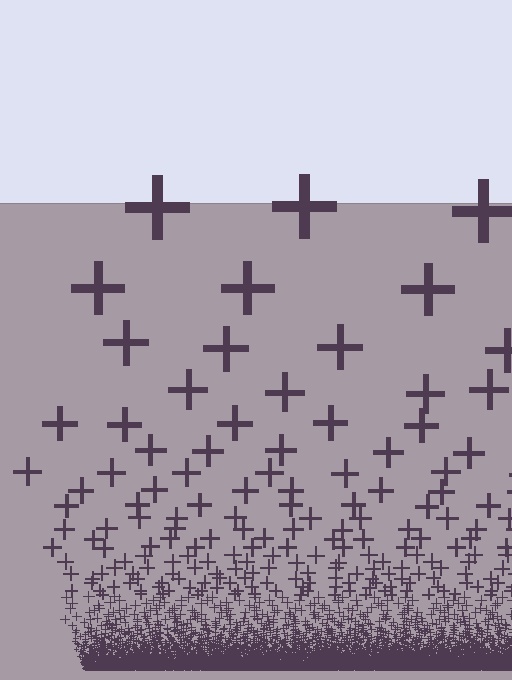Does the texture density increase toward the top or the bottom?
Density increases toward the bottom.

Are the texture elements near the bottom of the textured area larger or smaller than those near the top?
Smaller. The gradient is inverted — elements near the bottom are smaller and denser.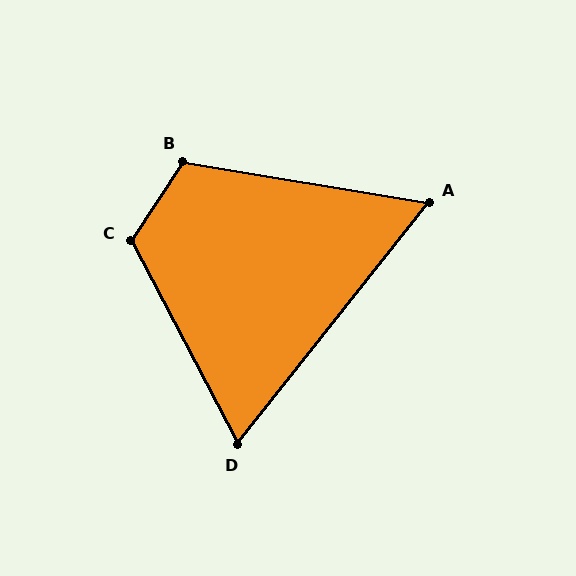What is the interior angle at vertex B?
Approximately 114 degrees (obtuse).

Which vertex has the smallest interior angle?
A, at approximately 61 degrees.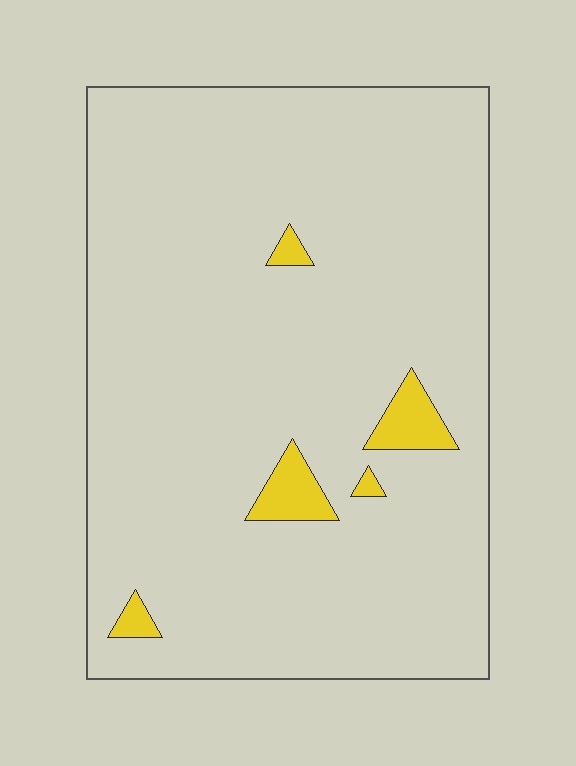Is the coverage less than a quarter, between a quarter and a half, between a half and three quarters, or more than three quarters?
Less than a quarter.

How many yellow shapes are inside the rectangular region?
5.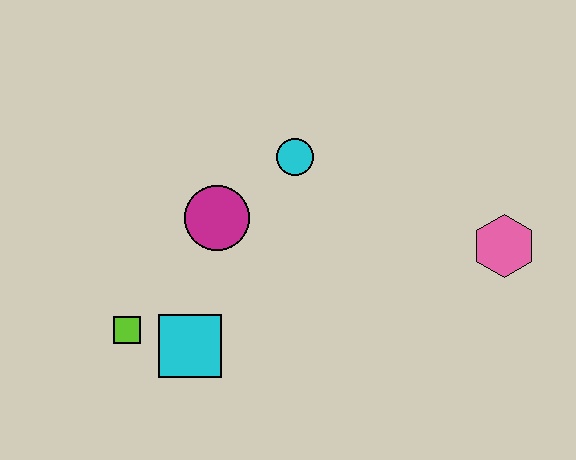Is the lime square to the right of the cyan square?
No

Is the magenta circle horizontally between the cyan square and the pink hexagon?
Yes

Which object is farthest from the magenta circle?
The pink hexagon is farthest from the magenta circle.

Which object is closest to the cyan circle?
The magenta circle is closest to the cyan circle.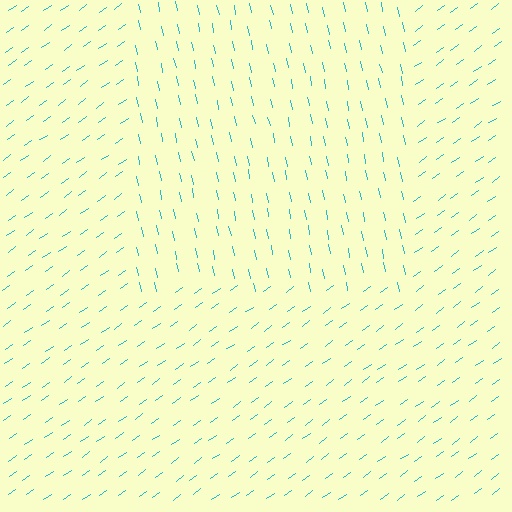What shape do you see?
I see a rectangle.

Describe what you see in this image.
The image is filled with small cyan line segments. A rectangle region in the image has lines oriented differently from the surrounding lines, creating a visible texture boundary.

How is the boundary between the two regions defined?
The boundary is defined purely by a change in line orientation (approximately 67 degrees difference). All lines are the same color and thickness.